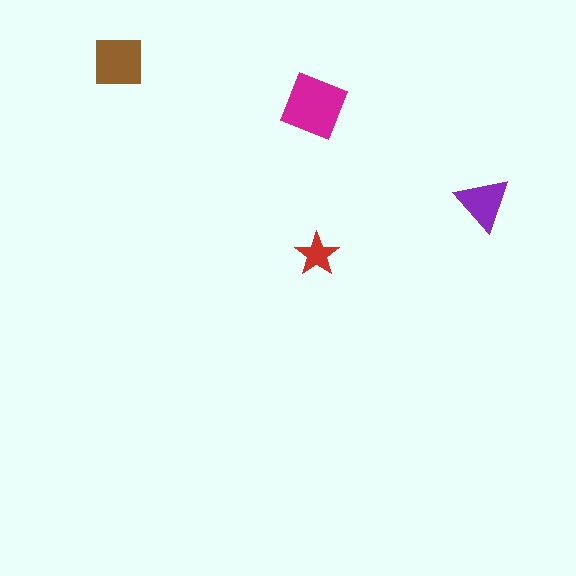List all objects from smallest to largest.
The red star, the purple triangle, the brown square, the magenta diamond.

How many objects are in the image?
There are 4 objects in the image.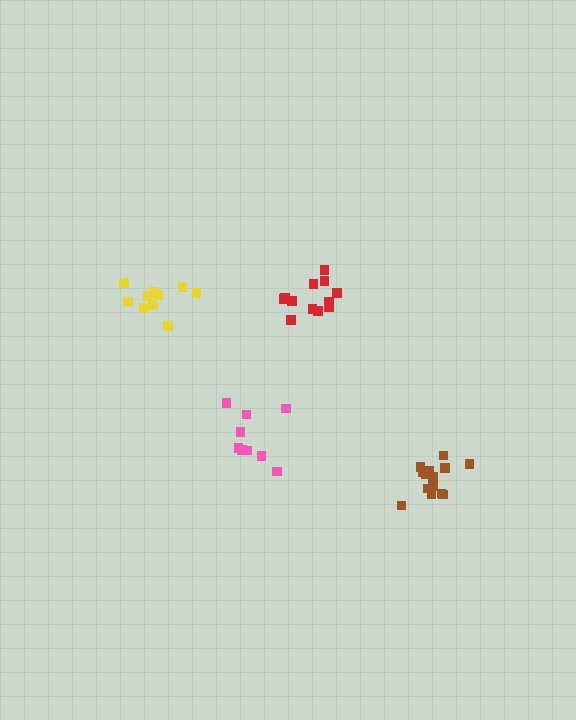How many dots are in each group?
Group 1: 9 dots, Group 2: 12 dots, Group 3: 10 dots, Group 4: 14 dots (45 total).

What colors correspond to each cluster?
The clusters are colored: pink, red, yellow, brown.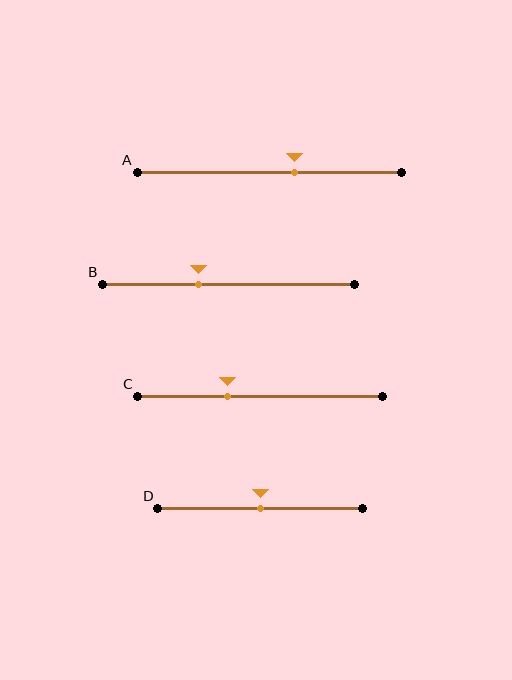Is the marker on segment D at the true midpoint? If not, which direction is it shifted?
Yes, the marker on segment D is at the true midpoint.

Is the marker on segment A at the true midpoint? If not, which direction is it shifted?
No, the marker on segment A is shifted to the right by about 9% of the segment length.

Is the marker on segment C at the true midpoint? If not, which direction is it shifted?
No, the marker on segment C is shifted to the left by about 13% of the segment length.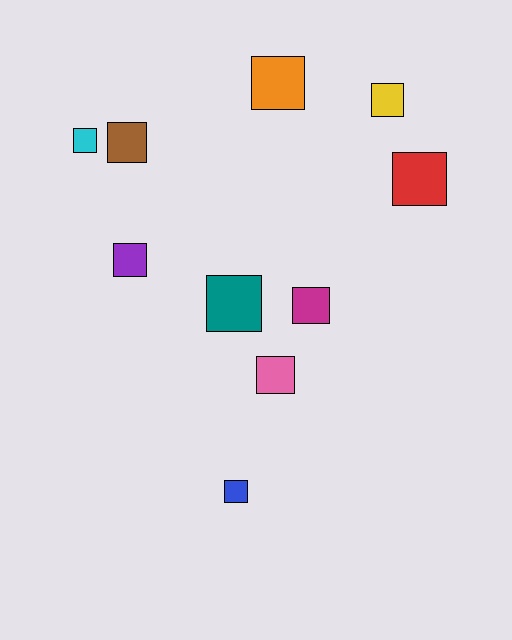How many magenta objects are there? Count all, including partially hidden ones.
There is 1 magenta object.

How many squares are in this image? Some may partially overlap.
There are 10 squares.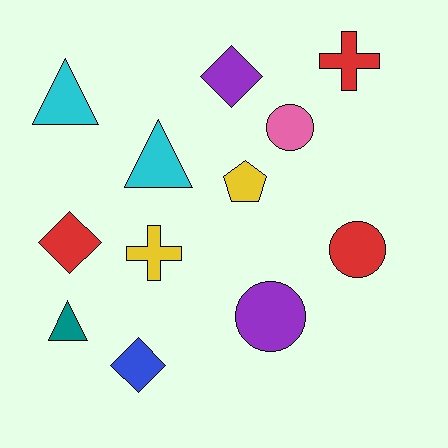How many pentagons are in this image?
There is 1 pentagon.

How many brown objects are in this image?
There are no brown objects.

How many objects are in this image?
There are 12 objects.